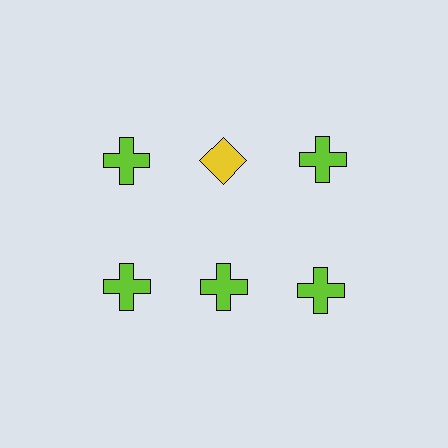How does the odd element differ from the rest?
It differs in both color (yellow instead of lime) and shape (diamond instead of cross).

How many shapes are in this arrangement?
There are 6 shapes arranged in a grid pattern.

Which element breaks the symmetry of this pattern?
The yellow diamond in the top row, second from left column breaks the symmetry. All other shapes are lime crosses.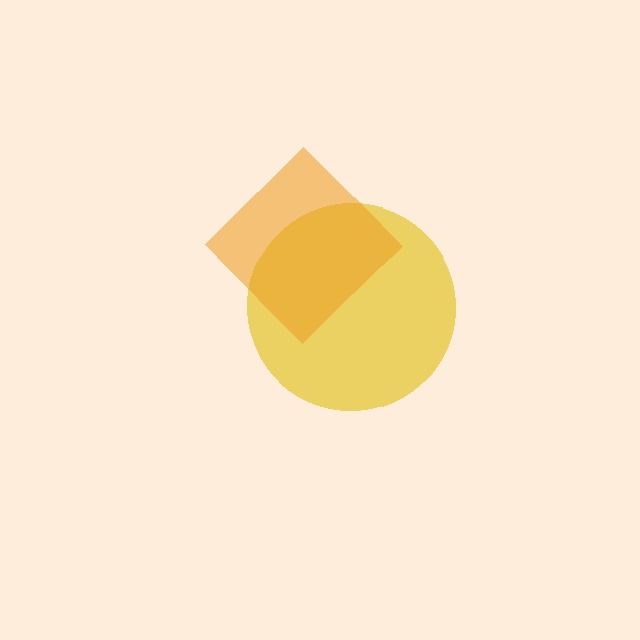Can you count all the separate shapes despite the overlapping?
Yes, there are 2 separate shapes.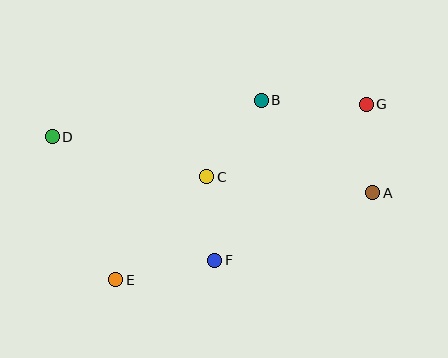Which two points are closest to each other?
Points C and F are closest to each other.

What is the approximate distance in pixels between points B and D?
The distance between B and D is approximately 212 pixels.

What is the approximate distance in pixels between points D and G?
The distance between D and G is approximately 316 pixels.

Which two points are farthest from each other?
Points A and D are farthest from each other.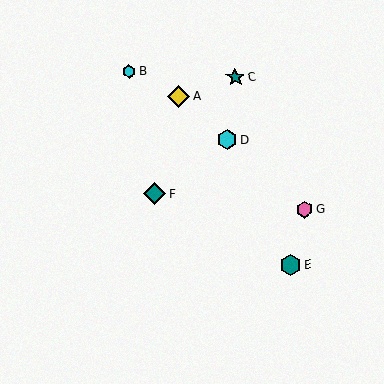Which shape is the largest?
The teal diamond (labeled F) is the largest.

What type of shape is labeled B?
Shape B is a cyan hexagon.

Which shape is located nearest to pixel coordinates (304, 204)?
The pink hexagon (labeled G) at (305, 209) is nearest to that location.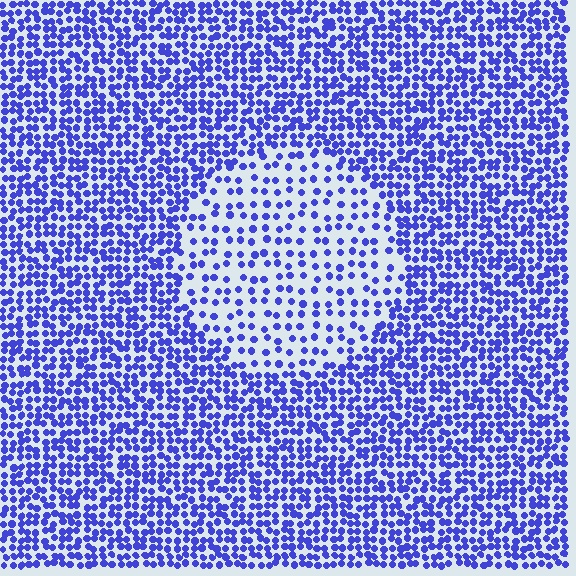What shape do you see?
I see a circle.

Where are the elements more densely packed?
The elements are more densely packed outside the circle boundary.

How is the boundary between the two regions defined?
The boundary is defined by a change in element density (approximately 2.2x ratio). All elements are the same color, size, and shape.